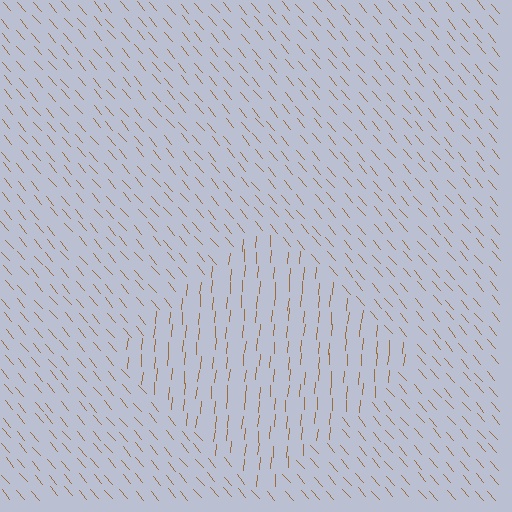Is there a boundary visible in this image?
Yes, there is a texture boundary formed by a change in line orientation.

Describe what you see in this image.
The image is filled with small brown line segments. A diamond region in the image has lines oriented differently from the surrounding lines, creating a visible texture boundary.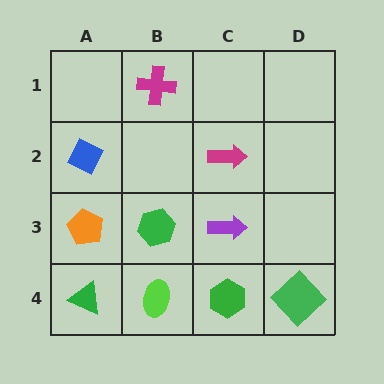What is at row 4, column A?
A green triangle.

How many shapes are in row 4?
4 shapes.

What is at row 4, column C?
A green hexagon.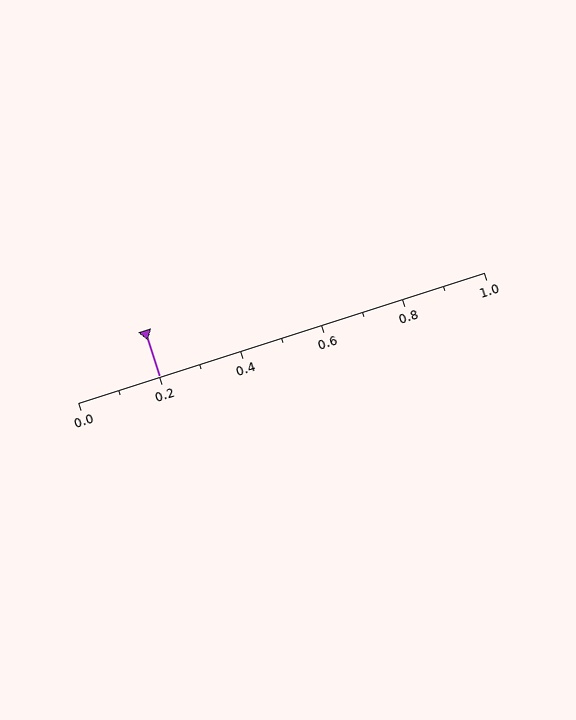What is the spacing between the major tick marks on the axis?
The major ticks are spaced 0.2 apart.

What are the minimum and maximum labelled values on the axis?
The axis runs from 0.0 to 1.0.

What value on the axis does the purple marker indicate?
The marker indicates approximately 0.2.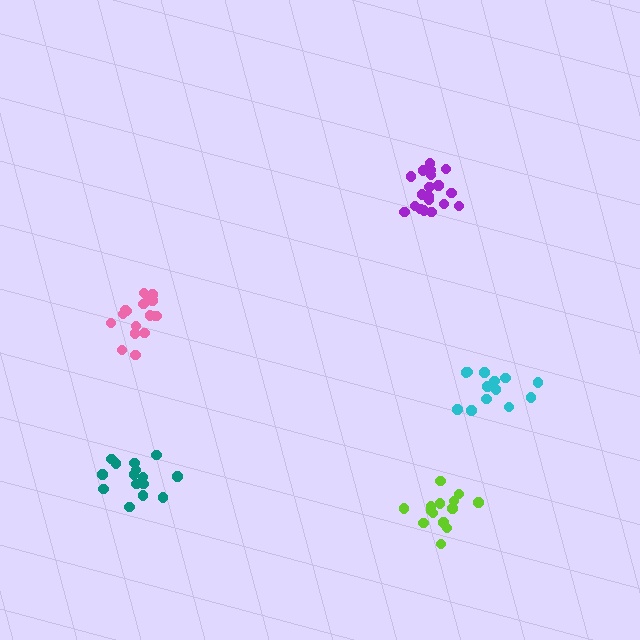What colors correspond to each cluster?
The clusters are colored: lime, pink, cyan, purple, teal.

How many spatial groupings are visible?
There are 5 spatial groupings.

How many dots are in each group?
Group 1: 14 dots, Group 2: 17 dots, Group 3: 13 dots, Group 4: 19 dots, Group 5: 15 dots (78 total).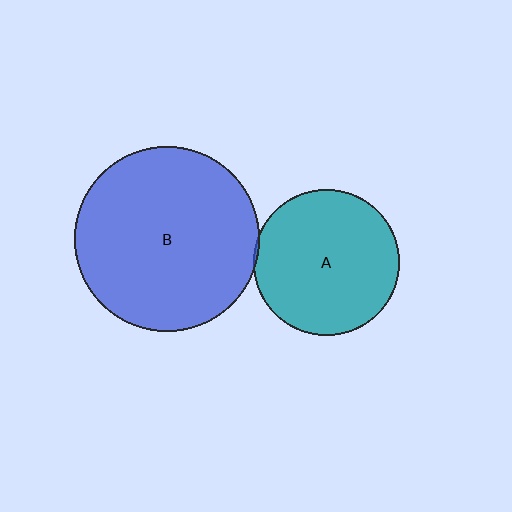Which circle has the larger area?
Circle B (blue).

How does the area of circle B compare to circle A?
Approximately 1.6 times.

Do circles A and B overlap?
Yes.